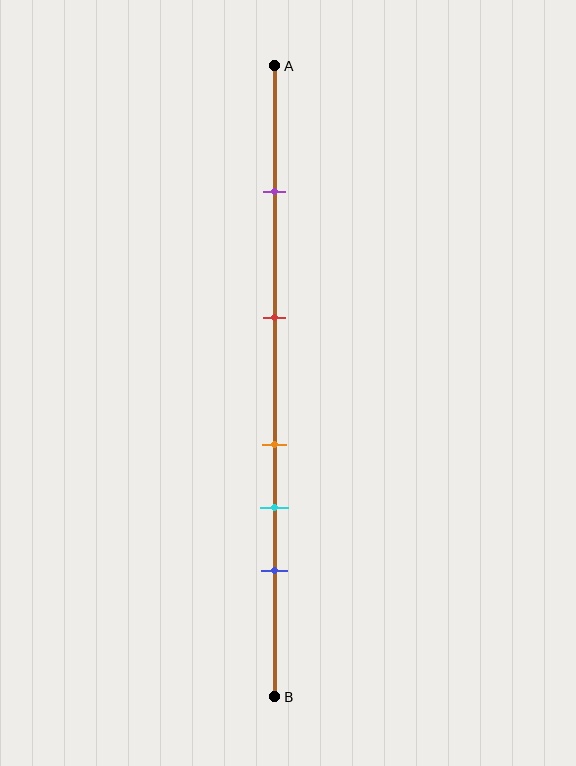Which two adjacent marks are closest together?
The orange and cyan marks are the closest adjacent pair.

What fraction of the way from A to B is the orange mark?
The orange mark is approximately 60% (0.6) of the way from A to B.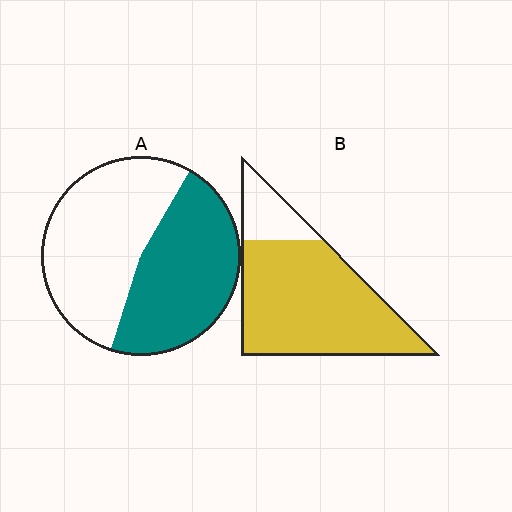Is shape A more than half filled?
Roughly half.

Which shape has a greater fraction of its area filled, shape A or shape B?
Shape B.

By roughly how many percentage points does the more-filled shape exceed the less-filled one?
By roughly 35 percentage points (B over A).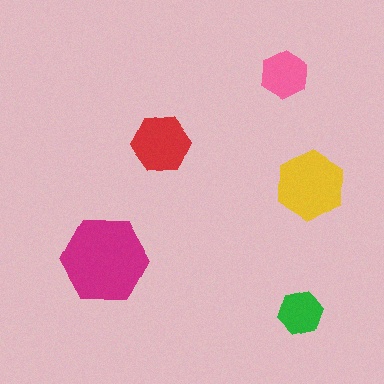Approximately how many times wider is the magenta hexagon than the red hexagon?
About 1.5 times wider.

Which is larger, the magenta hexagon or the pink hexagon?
The magenta one.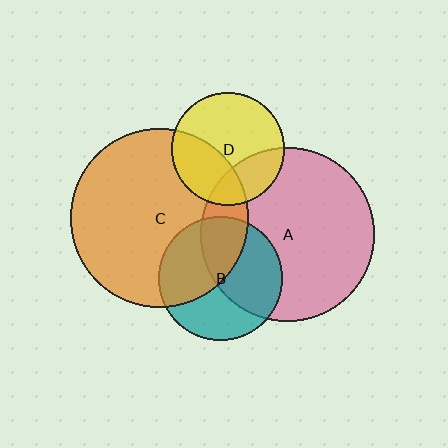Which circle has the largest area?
Circle C (orange).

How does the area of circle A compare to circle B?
Approximately 2.0 times.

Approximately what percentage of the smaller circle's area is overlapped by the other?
Approximately 50%.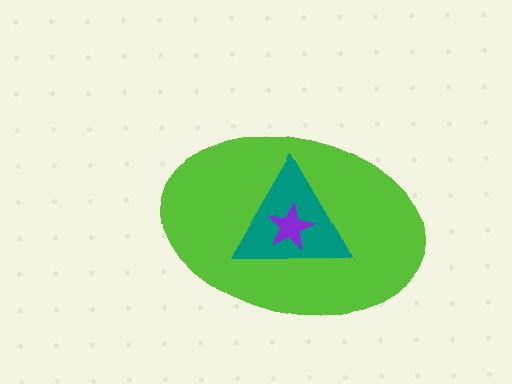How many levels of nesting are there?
3.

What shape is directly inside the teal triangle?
The purple star.